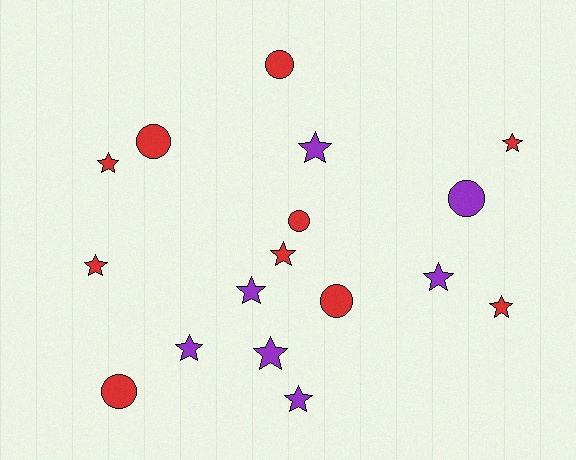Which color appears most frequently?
Red, with 10 objects.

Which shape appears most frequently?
Star, with 11 objects.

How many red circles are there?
There are 5 red circles.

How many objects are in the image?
There are 17 objects.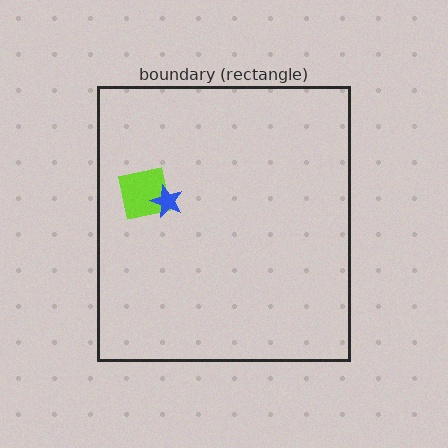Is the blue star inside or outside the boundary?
Inside.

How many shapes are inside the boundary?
2 inside, 0 outside.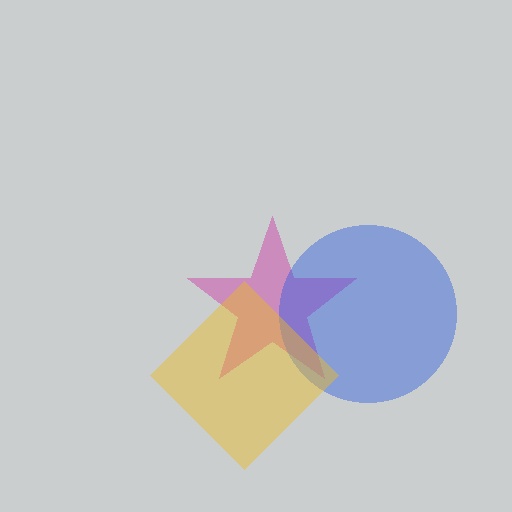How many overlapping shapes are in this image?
There are 3 overlapping shapes in the image.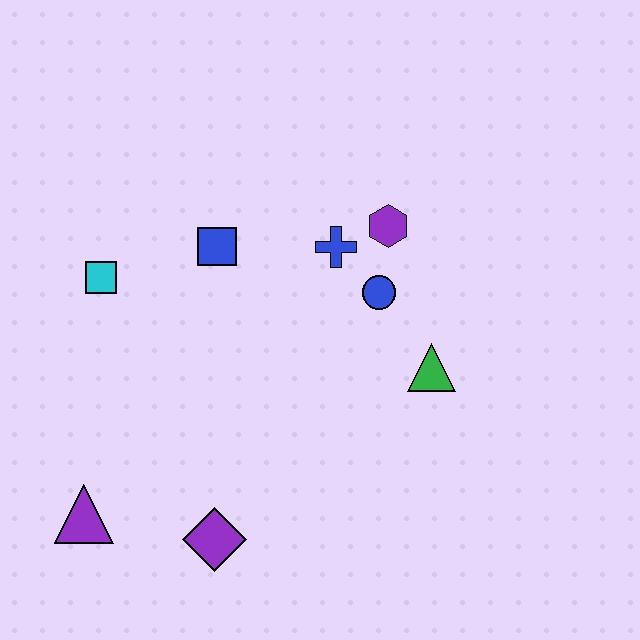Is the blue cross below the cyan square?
No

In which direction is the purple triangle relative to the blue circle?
The purple triangle is to the left of the blue circle.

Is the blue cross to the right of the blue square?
Yes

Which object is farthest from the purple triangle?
The purple hexagon is farthest from the purple triangle.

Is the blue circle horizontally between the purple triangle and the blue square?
No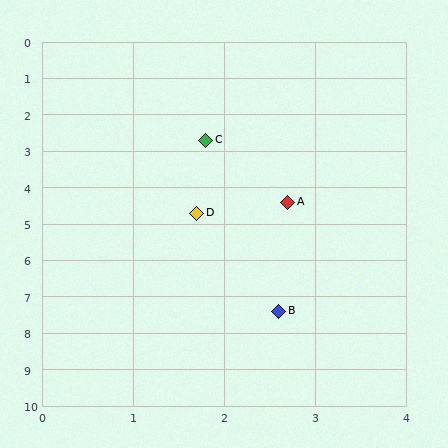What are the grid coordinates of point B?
Point B is at approximately (2.6, 7.4).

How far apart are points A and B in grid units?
Points A and B are about 3.0 grid units apart.